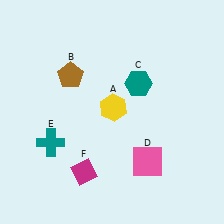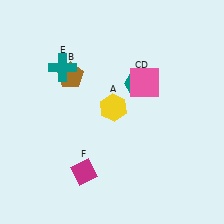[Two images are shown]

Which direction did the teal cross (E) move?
The teal cross (E) moved up.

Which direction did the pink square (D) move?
The pink square (D) moved up.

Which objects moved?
The objects that moved are: the pink square (D), the teal cross (E).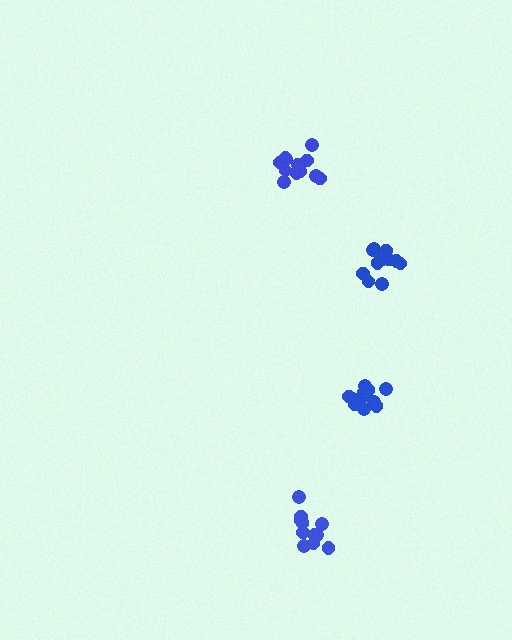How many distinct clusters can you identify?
There are 4 distinct clusters.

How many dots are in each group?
Group 1: 11 dots, Group 2: 11 dots, Group 3: 11 dots, Group 4: 13 dots (46 total).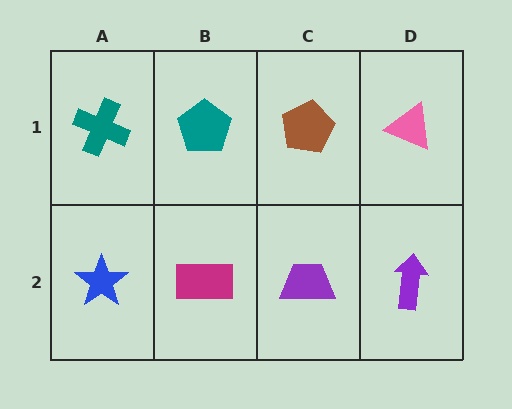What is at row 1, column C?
A brown pentagon.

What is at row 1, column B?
A teal pentagon.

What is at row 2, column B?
A magenta rectangle.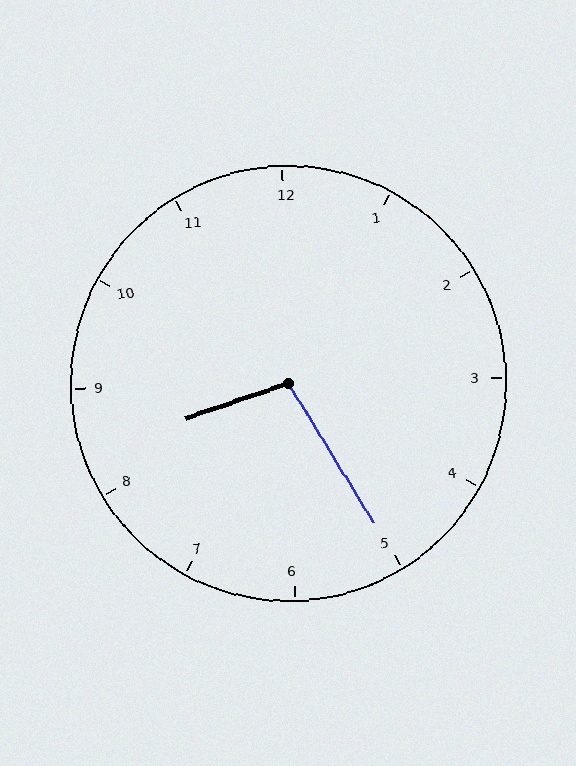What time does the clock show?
8:25.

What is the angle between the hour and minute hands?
Approximately 102 degrees.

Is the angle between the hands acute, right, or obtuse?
It is obtuse.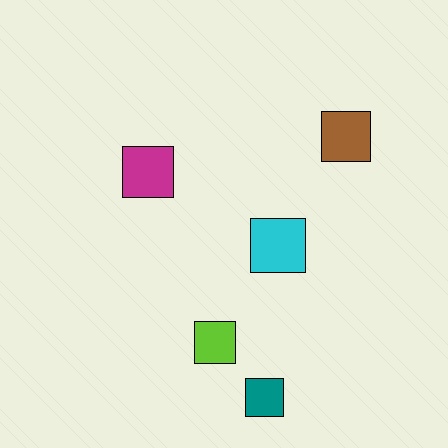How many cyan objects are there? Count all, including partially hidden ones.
There is 1 cyan object.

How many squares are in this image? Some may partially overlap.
There are 5 squares.